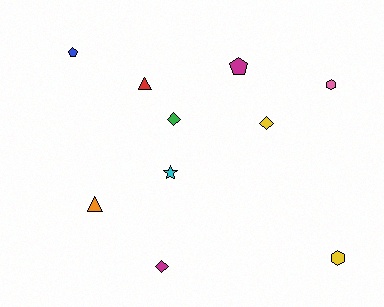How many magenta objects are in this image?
There are 2 magenta objects.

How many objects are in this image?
There are 10 objects.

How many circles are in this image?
There are no circles.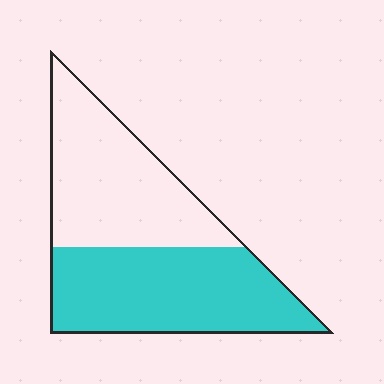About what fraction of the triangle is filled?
About one half (1/2).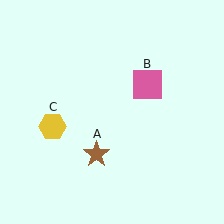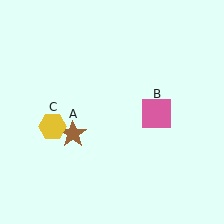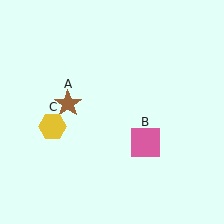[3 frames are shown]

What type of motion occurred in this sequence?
The brown star (object A), pink square (object B) rotated clockwise around the center of the scene.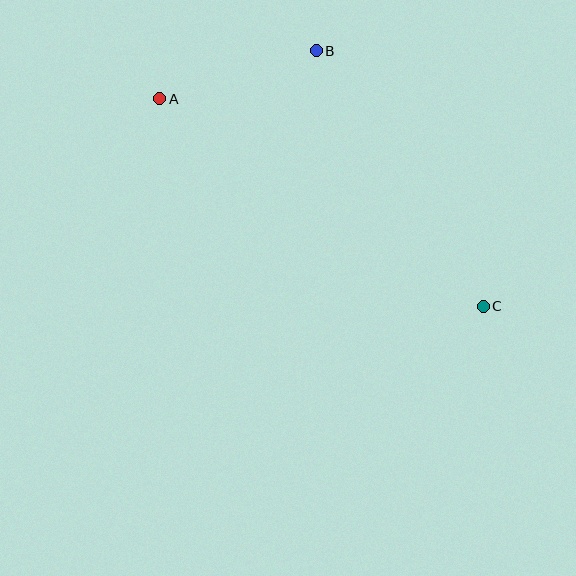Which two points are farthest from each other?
Points A and C are farthest from each other.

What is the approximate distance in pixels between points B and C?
The distance between B and C is approximately 305 pixels.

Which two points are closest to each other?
Points A and B are closest to each other.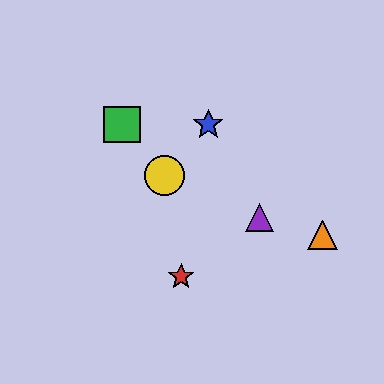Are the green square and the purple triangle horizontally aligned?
No, the green square is at y≈125 and the purple triangle is at y≈217.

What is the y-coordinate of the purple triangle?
The purple triangle is at y≈217.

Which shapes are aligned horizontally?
The blue star, the green square are aligned horizontally.